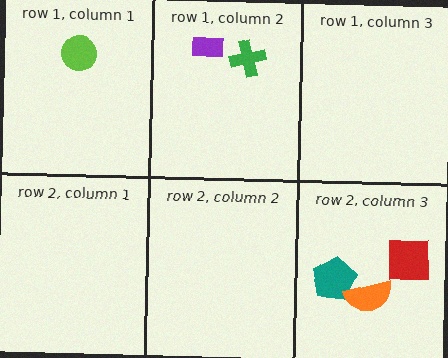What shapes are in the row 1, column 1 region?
The lime circle.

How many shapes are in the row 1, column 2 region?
2.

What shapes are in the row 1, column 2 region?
The purple rectangle, the green cross.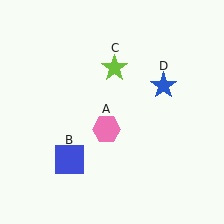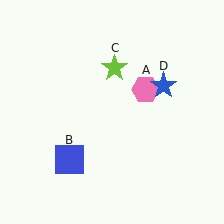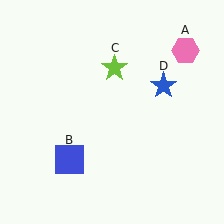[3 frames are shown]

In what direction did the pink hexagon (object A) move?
The pink hexagon (object A) moved up and to the right.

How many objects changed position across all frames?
1 object changed position: pink hexagon (object A).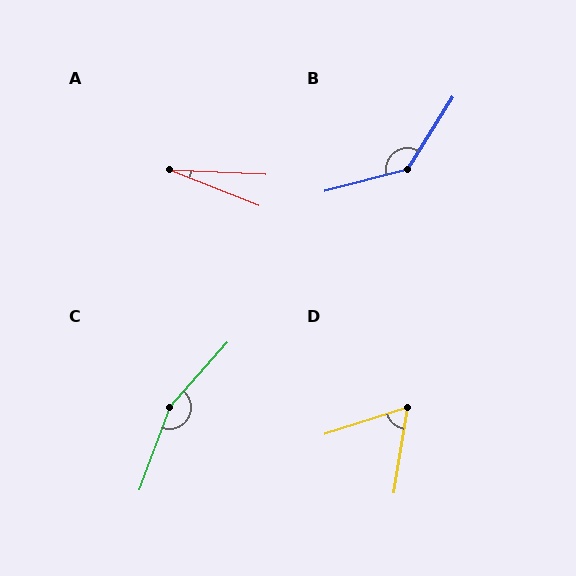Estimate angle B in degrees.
Approximately 137 degrees.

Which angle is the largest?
C, at approximately 159 degrees.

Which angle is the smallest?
A, at approximately 19 degrees.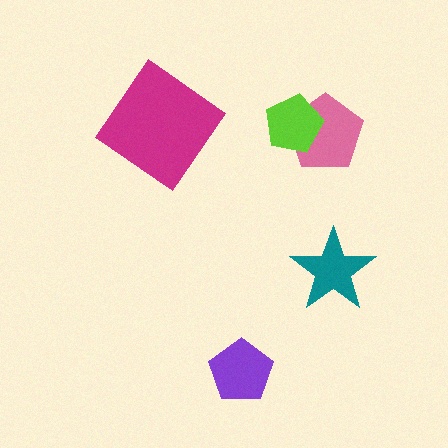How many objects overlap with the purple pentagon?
0 objects overlap with the purple pentagon.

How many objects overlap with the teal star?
0 objects overlap with the teal star.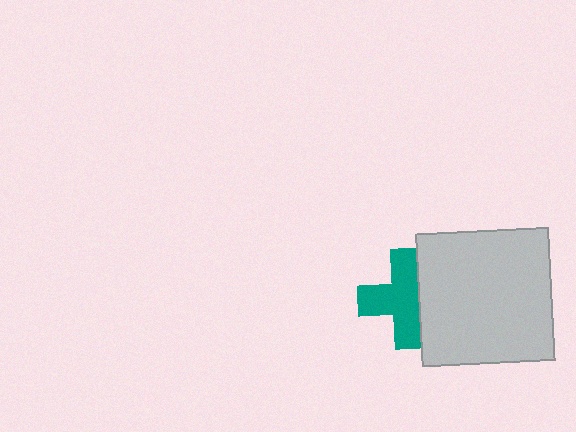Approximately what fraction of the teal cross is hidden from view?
Roughly 31% of the teal cross is hidden behind the light gray square.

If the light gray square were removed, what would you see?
You would see the complete teal cross.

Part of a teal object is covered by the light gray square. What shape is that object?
It is a cross.